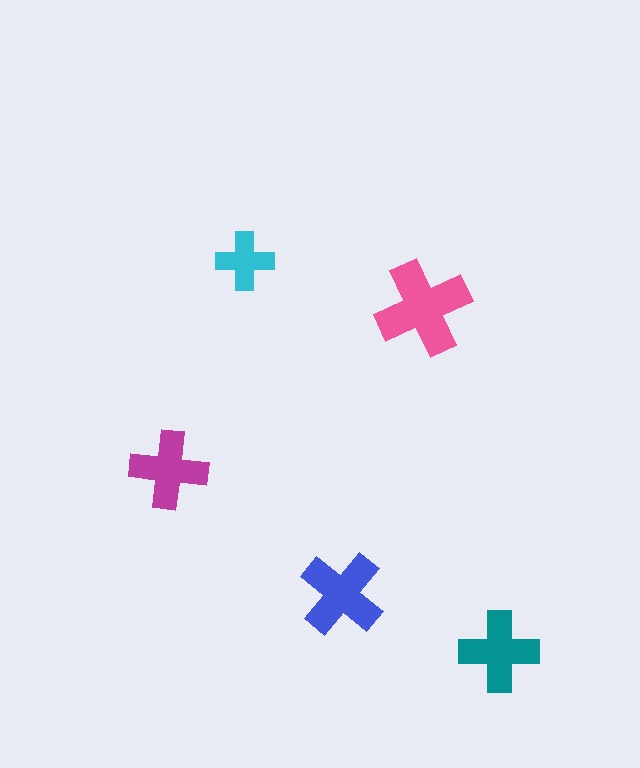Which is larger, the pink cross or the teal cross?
The pink one.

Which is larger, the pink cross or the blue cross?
The pink one.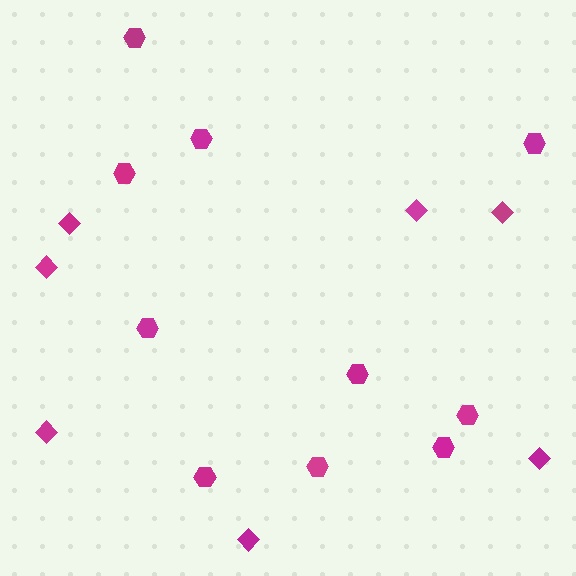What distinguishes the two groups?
There are 2 groups: one group of hexagons (10) and one group of diamonds (7).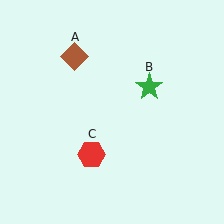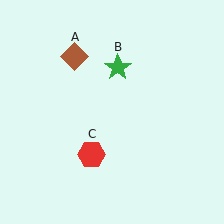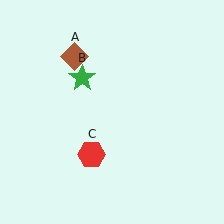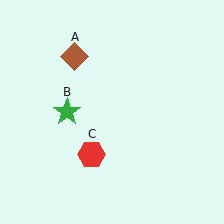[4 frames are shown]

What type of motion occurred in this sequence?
The green star (object B) rotated counterclockwise around the center of the scene.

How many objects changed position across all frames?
1 object changed position: green star (object B).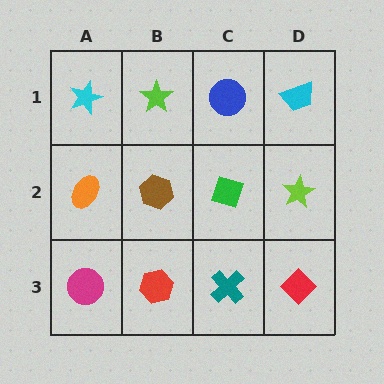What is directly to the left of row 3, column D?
A teal cross.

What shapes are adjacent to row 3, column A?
An orange ellipse (row 2, column A), a red hexagon (row 3, column B).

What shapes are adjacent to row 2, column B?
A lime star (row 1, column B), a red hexagon (row 3, column B), an orange ellipse (row 2, column A), a green diamond (row 2, column C).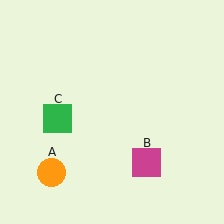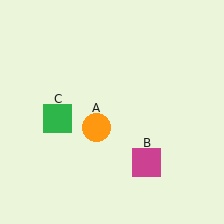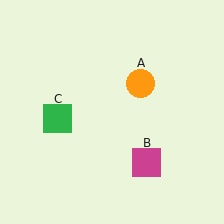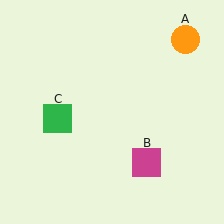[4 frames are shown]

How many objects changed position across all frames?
1 object changed position: orange circle (object A).